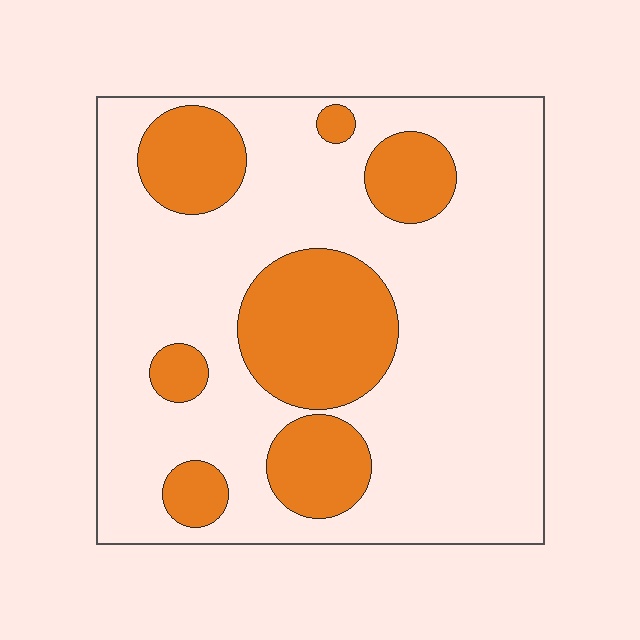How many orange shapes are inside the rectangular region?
7.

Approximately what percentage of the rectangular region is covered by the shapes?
Approximately 25%.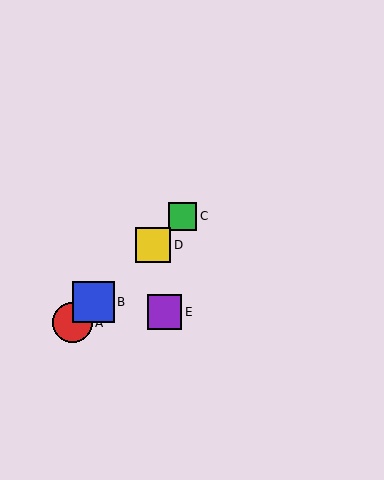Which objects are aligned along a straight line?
Objects A, B, C, D are aligned along a straight line.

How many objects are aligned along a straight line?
4 objects (A, B, C, D) are aligned along a straight line.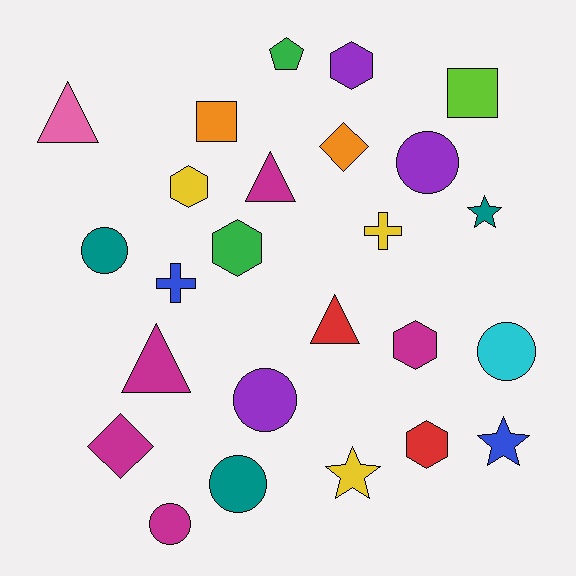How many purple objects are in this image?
There are 3 purple objects.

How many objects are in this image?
There are 25 objects.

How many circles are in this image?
There are 6 circles.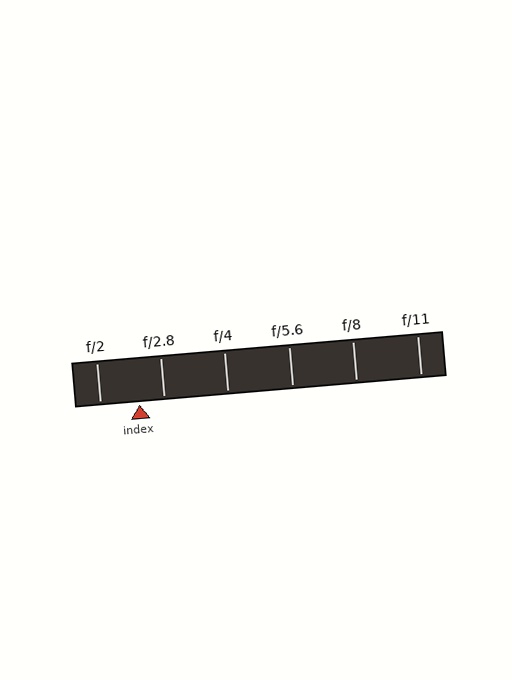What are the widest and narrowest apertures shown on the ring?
The widest aperture shown is f/2 and the narrowest is f/11.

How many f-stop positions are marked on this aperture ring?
There are 6 f-stop positions marked.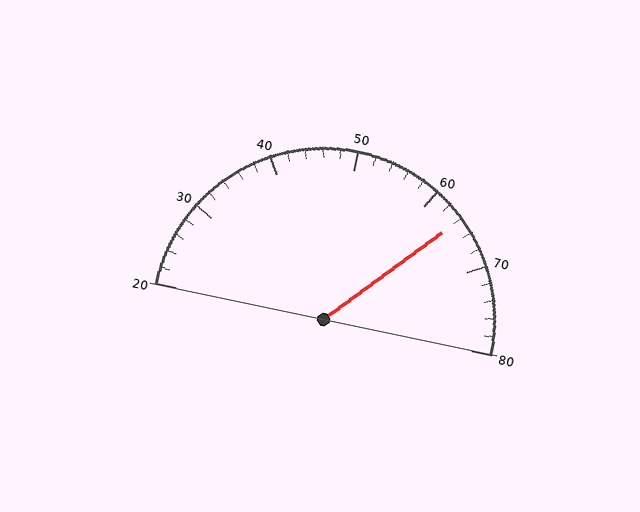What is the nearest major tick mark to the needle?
The nearest major tick mark is 60.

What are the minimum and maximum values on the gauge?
The gauge ranges from 20 to 80.